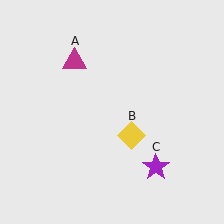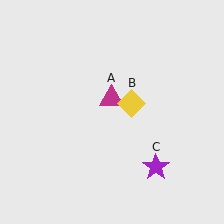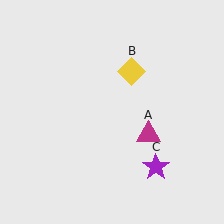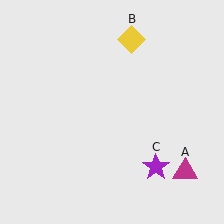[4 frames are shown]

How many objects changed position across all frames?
2 objects changed position: magenta triangle (object A), yellow diamond (object B).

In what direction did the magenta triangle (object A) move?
The magenta triangle (object A) moved down and to the right.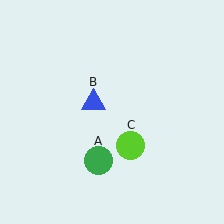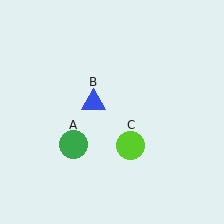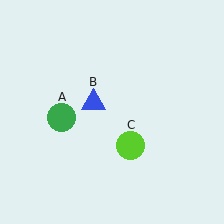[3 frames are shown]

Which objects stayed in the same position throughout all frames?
Blue triangle (object B) and lime circle (object C) remained stationary.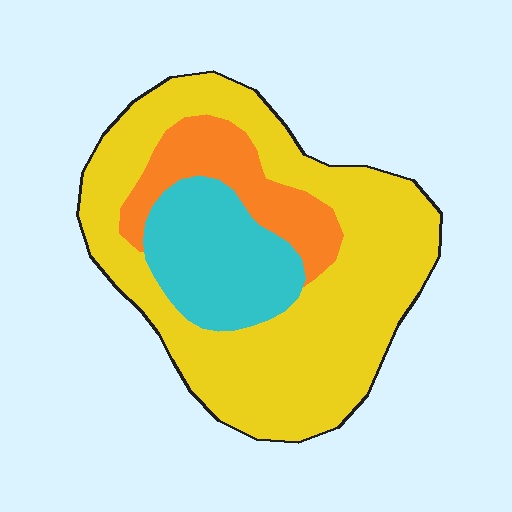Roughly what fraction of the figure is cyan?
Cyan takes up about one fifth (1/5) of the figure.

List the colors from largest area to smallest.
From largest to smallest: yellow, cyan, orange.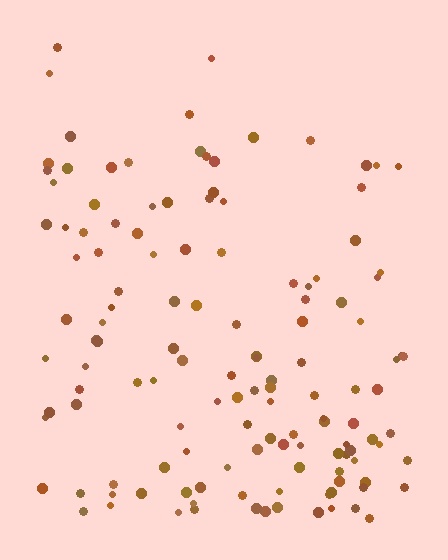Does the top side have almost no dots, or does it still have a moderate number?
Still a moderate number, just noticeably fewer than the bottom.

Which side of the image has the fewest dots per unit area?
The top.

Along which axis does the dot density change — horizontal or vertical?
Vertical.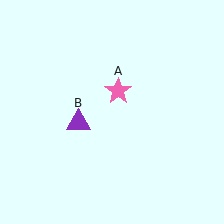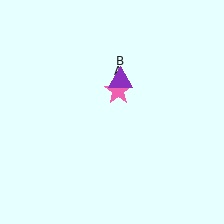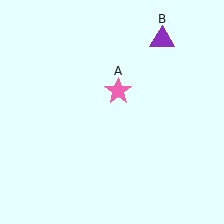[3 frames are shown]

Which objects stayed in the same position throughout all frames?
Pink star (object A) remained stationary.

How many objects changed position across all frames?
1 object changed position: purple triangle (object B).